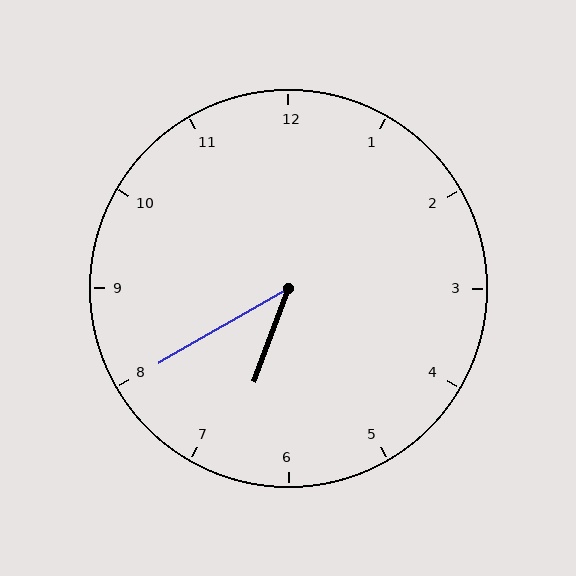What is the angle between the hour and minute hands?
Approximately 40 degrees.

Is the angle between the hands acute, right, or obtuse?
It is acute.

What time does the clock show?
6:40.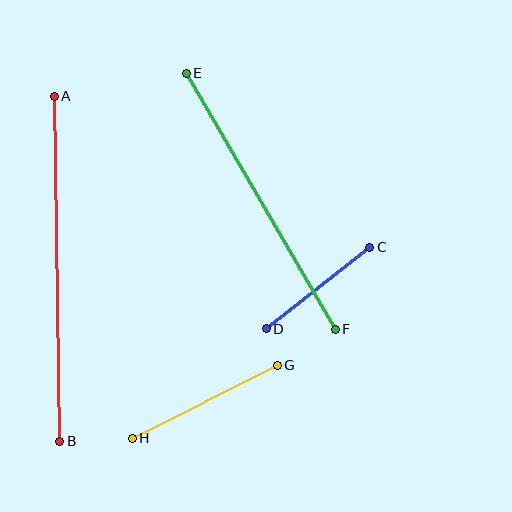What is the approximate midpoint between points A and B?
The midpoint is at approximately (57, 269) pixels.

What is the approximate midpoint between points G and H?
The midpoint is at approximately (205, 402) pixels.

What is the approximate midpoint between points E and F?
The midpoint is at approximately (261, 201) pixels.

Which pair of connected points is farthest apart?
Points A and B are farthest apart.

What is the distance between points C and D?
The distance is approximately 132 pixels.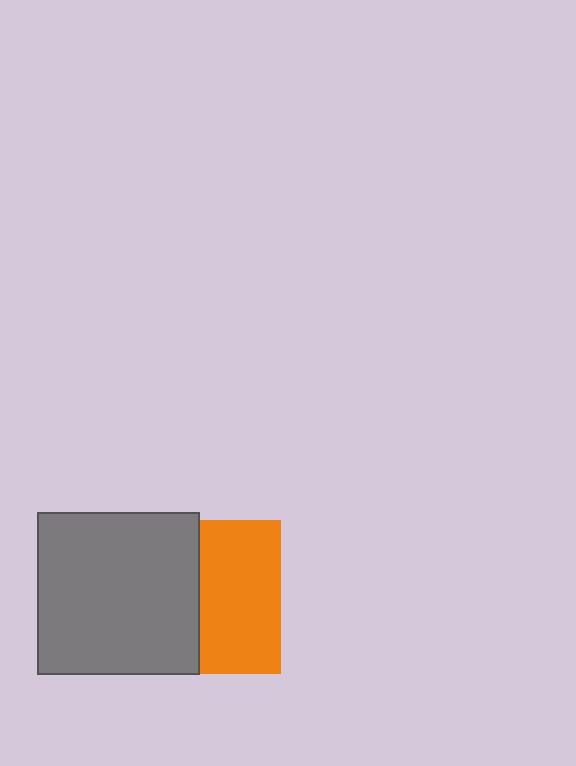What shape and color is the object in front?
The object in front is a gray square.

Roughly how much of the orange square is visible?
About half of it is visible (roughly 53%).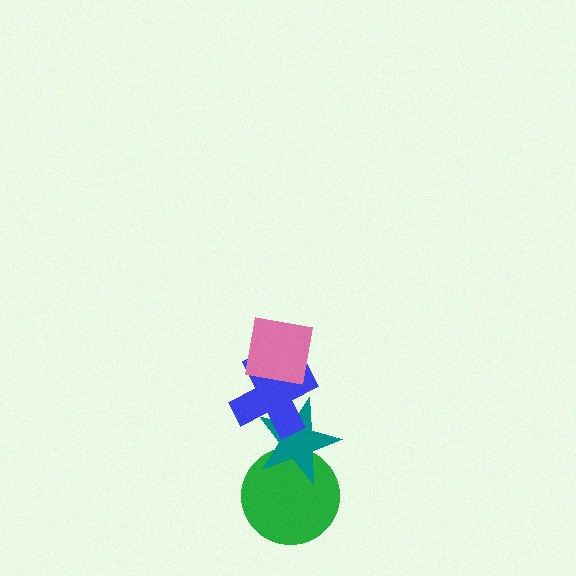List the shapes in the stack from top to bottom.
From top to bottom: the pink square, the blue cross, the teal star, the green circle.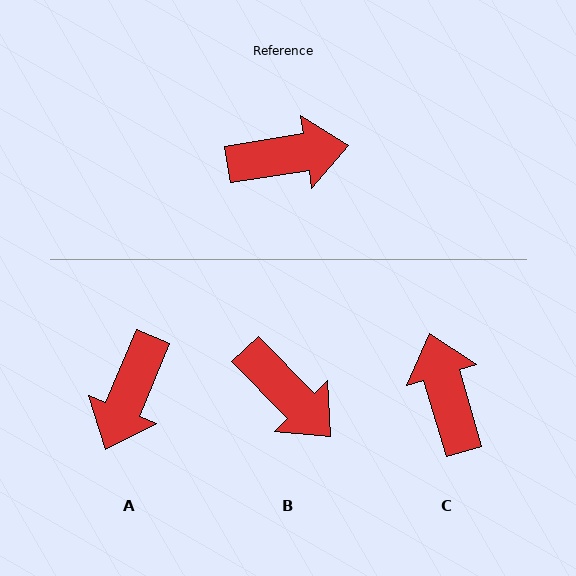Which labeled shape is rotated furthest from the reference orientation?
A, about 122 degrees away.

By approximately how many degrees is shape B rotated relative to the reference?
Approximately 55 degrees clockwise.